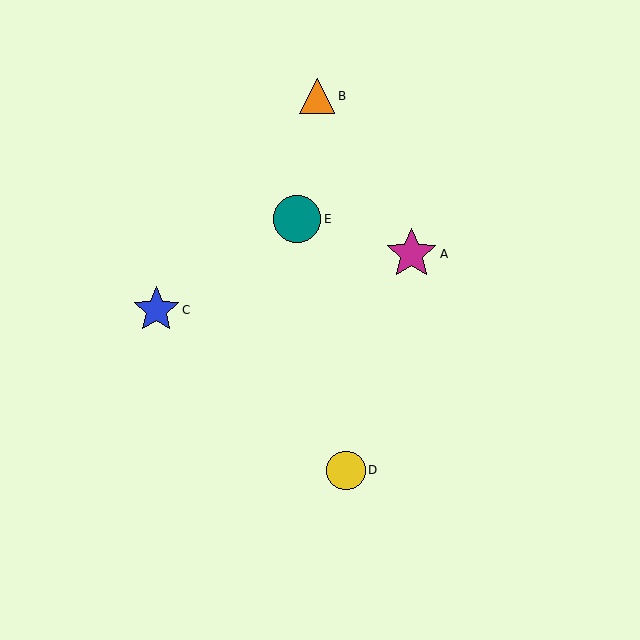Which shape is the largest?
The magenta star (labeled A) is the largest.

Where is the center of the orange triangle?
The center of the orange triangle is at (317, 96).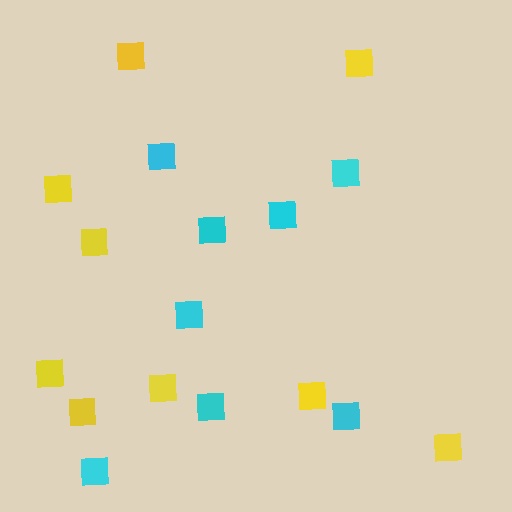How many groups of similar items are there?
There are 2 groups: one group of cyan squares (8) and one group of yellow squares (9).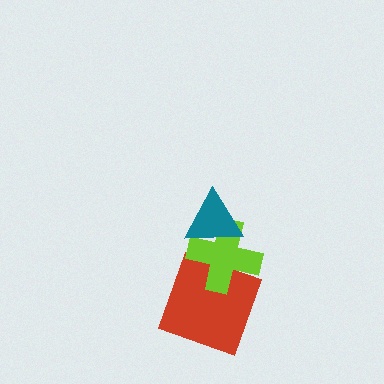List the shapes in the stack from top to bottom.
From top to bottom: the teal triangle, the lime cross, the red square.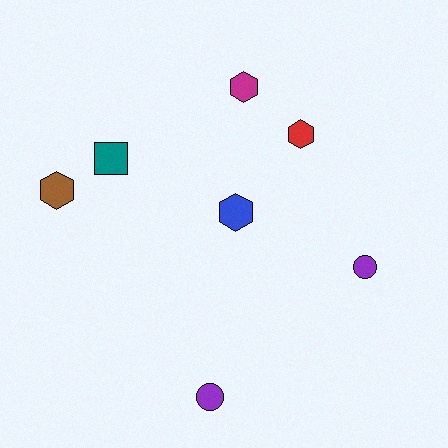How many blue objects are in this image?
There is 1 blue object.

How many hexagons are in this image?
There are 4 hexagons.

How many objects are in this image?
There are 7 objects.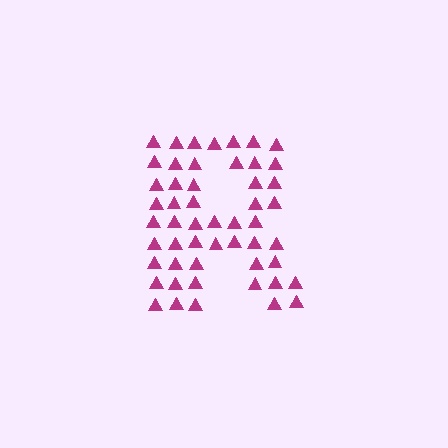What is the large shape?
The large shape is the letter R.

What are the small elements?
The small elements are triangles.